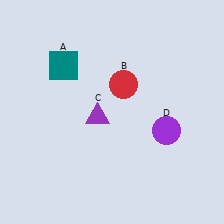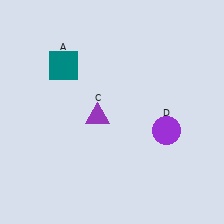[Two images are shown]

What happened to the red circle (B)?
The red circle (B) was removed in Image 2. It was in the top-right area of Image 1.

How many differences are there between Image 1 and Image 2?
There is 1 difference between the two images.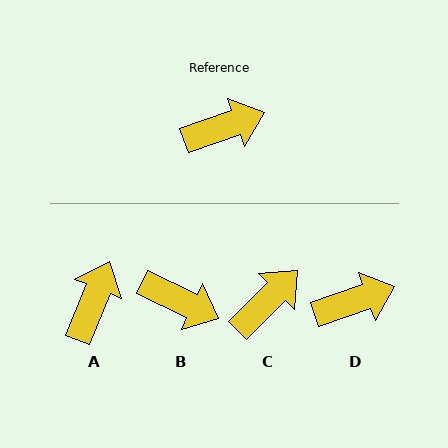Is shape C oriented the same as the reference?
No, it is off by about 26 degrees.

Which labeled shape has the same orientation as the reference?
D.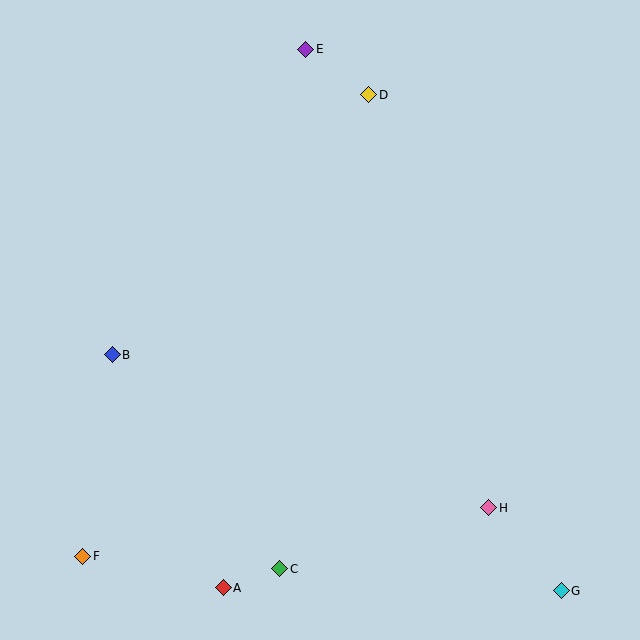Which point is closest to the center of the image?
Point B at (112, 355) is closest to the center.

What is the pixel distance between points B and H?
The distance between B and H is 407 pixels.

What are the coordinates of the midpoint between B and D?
The midpoint between B and D is at (241, 225).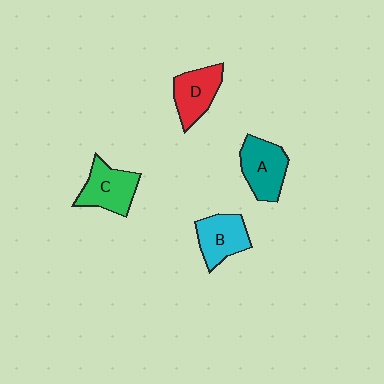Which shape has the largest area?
Shape A (teal).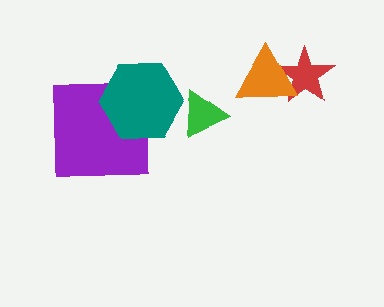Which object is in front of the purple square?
The teal hexagon is in front of the purple square.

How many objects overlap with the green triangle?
1 object overlaps with the green triangle.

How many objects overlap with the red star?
1 object overlaps with the red star.